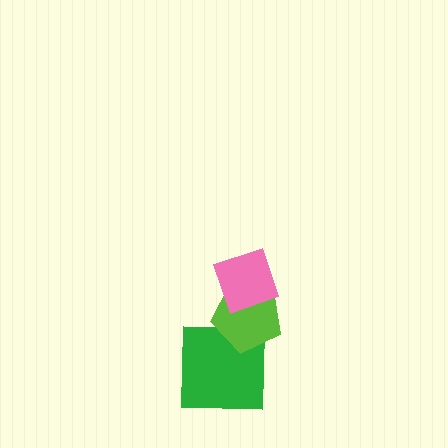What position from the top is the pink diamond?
The pink diamond is 1st from the top.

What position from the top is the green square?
The green square is 3rd from the top.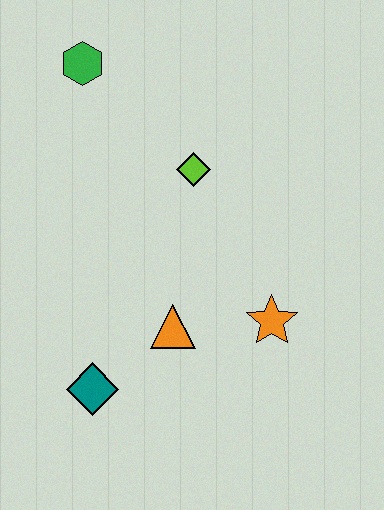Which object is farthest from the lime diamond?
The teal diamond is farthest from the lime diamond.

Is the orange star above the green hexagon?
No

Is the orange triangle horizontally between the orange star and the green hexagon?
Yes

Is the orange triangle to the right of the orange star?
No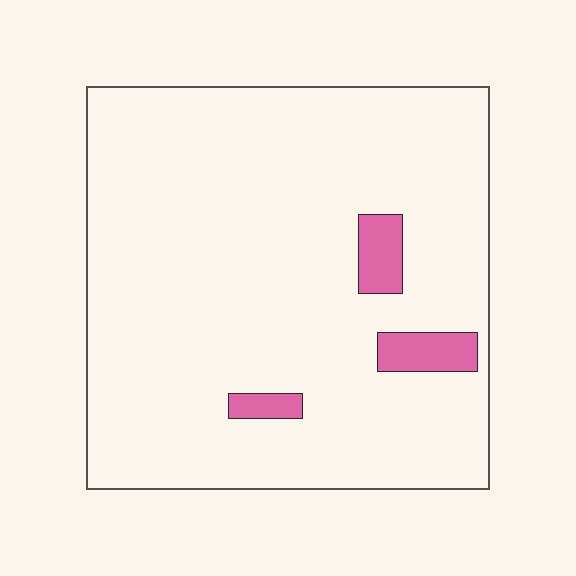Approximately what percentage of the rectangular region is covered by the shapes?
Approximately 5%.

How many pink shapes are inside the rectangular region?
3.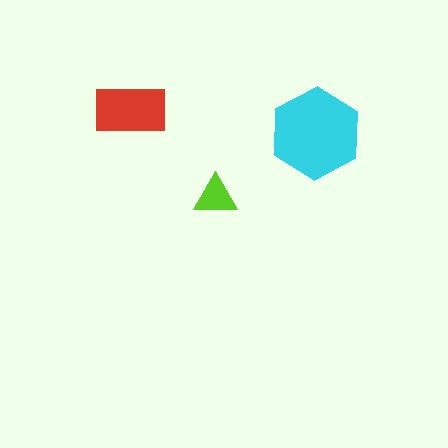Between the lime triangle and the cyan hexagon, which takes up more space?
The cyan hexagon.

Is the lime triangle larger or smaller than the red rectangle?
Smaller.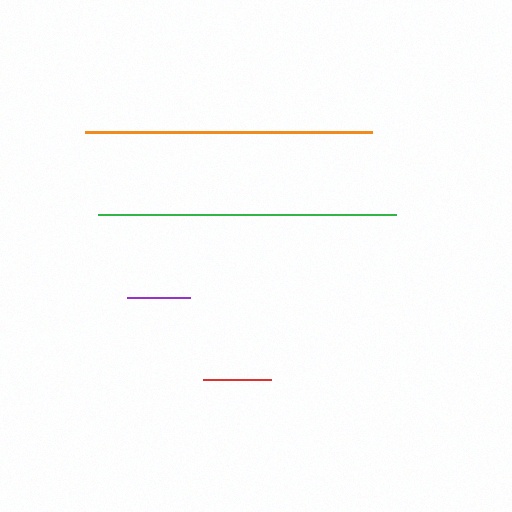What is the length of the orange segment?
The orange segment is approximately 287 pixels long.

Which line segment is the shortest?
The purple line is the shortest at approximately 63 pixels.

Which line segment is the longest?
The green line is the longest at approximately 298 pixels.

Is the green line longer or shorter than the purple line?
The green line is longer than the purple line.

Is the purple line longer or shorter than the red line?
The red line is longer than the purple line.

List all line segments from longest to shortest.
From longest to shortest: green, orange, red, purple.